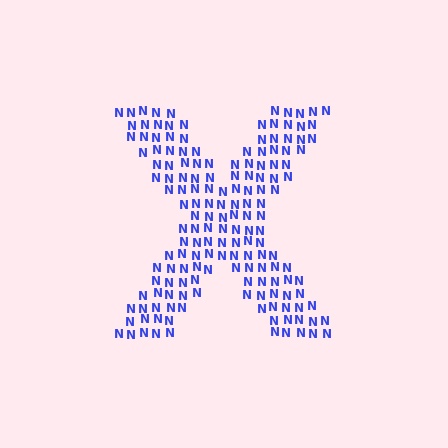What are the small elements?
The small elements are letter N's.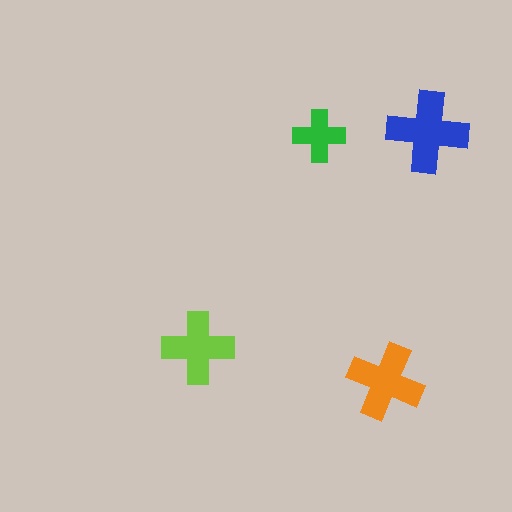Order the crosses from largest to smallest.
the blue one, the orange one, the lime one, the green one.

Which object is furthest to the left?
The lime cross is leftmost.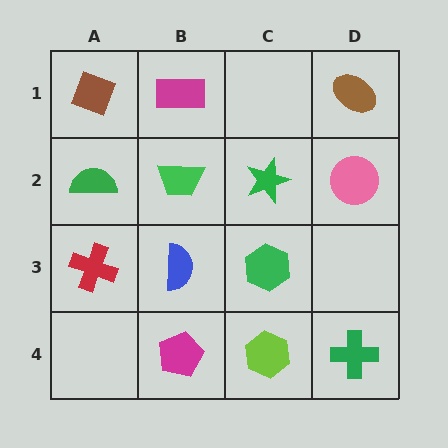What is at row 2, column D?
A pink circle.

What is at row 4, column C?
A lime hexagon.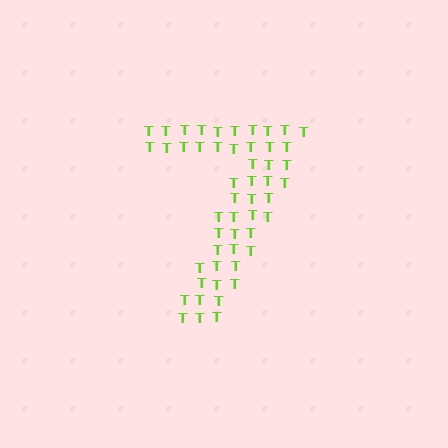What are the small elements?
The small elements are letter T's.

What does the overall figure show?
The overall figure shows the digit 7.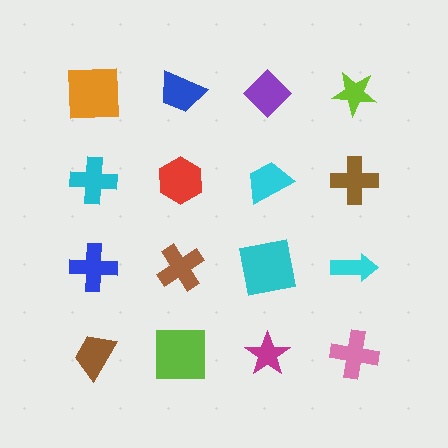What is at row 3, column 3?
A cyan square.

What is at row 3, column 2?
A brown cross.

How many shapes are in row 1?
4 shapes.